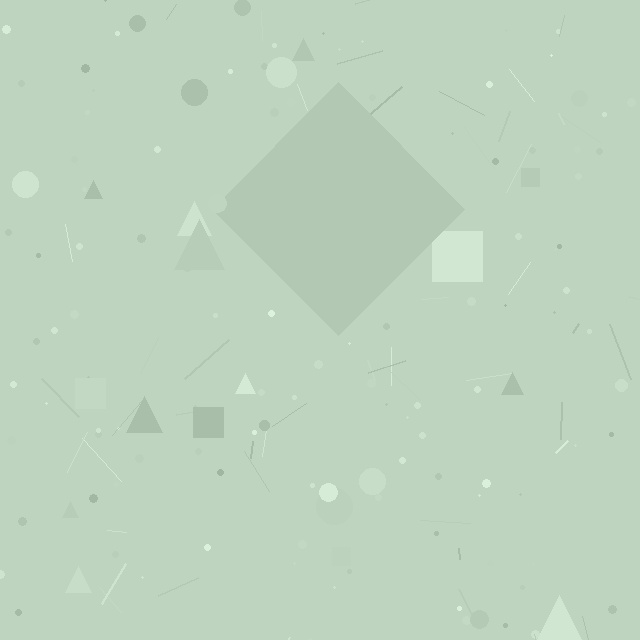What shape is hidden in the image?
A diamond is hidden in the image.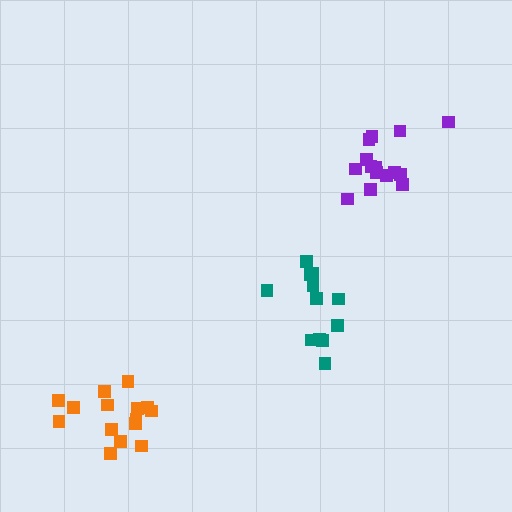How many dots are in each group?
Group 1: 12 dots, Group 2: 15 dots, Group 3: 15 dots (42 total).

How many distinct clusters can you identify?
There are 3 distinct clusters.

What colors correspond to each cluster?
The clusters are colored: teal, purple, orange.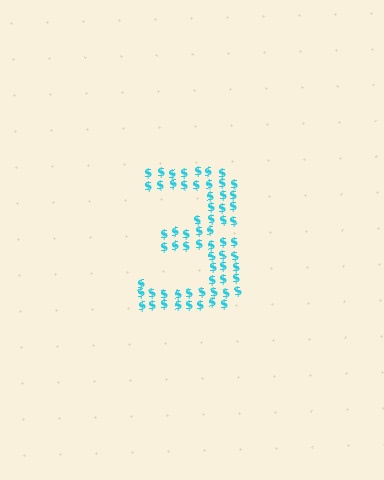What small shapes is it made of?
It is made of small dollar signs.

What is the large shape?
The large shape is the digit 3.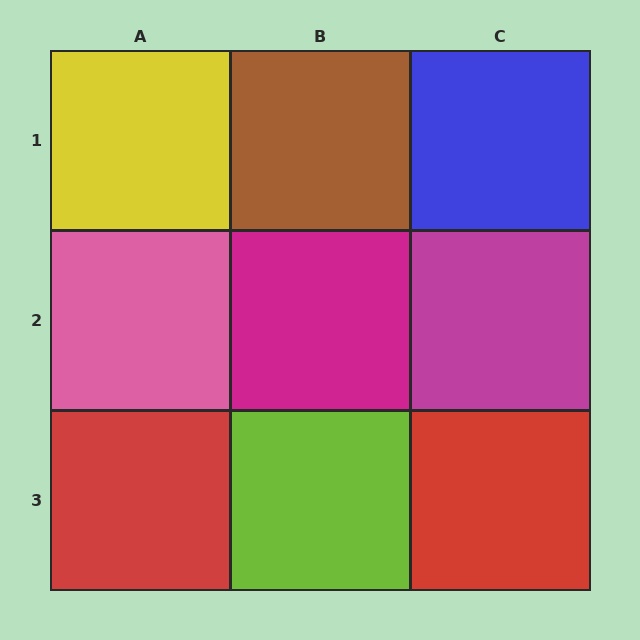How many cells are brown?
1 cell is brown.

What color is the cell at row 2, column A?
Pink.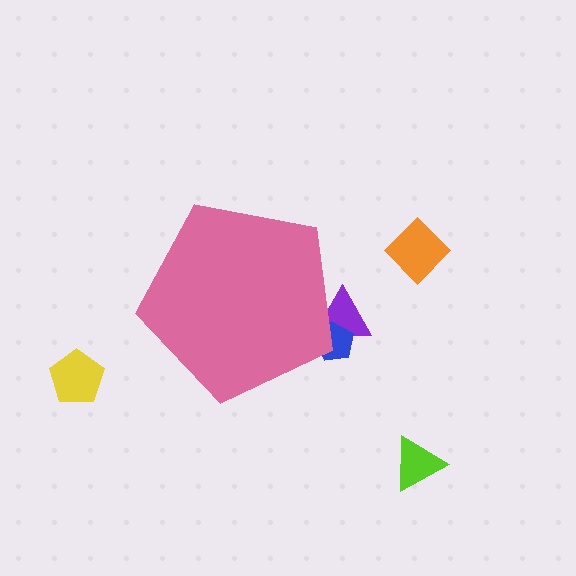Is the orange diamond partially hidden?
No, the orange diamond is fully visible.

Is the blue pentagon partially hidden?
Yes, the blue pentagon is partially hidden behind the pink pentagon.